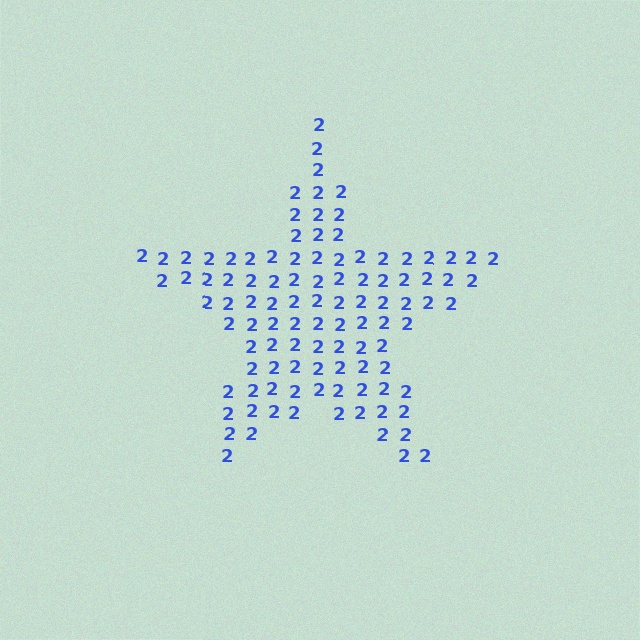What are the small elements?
The small elements are digit 2's.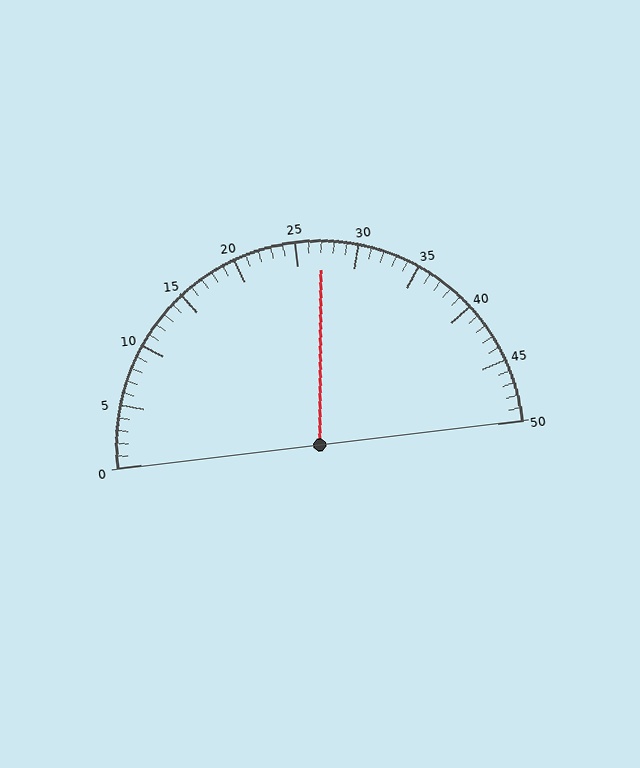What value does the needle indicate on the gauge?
The needle indicates approximately 27.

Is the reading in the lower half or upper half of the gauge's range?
The reading is in the upper half of the range (0 to 50).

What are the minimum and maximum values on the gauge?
The gauge ranges from 0 to 50.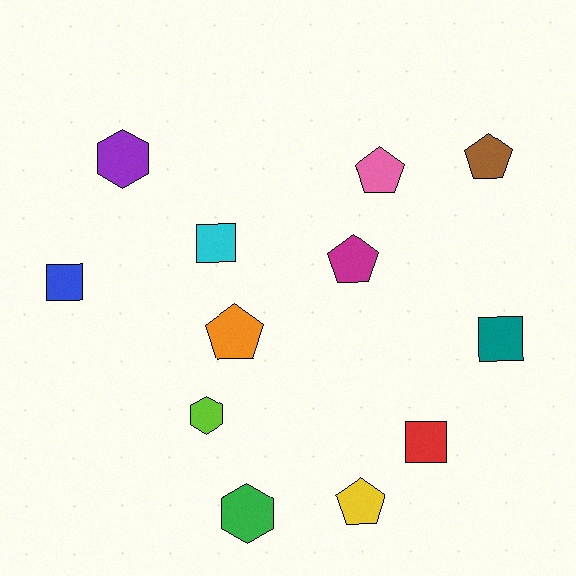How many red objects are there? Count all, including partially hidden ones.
There is 1 red object.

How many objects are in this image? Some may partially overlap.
There are 12 objects.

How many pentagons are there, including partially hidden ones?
There are 5 pentagons.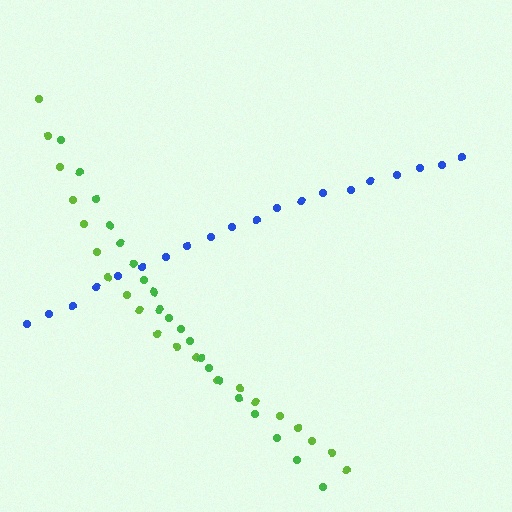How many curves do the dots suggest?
There are 3 distinct paths.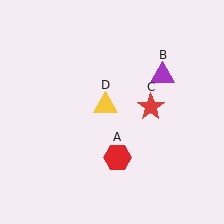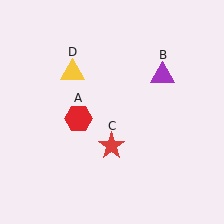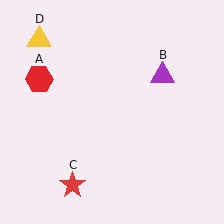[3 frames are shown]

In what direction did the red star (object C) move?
The red star (object C) moved down and to the left.